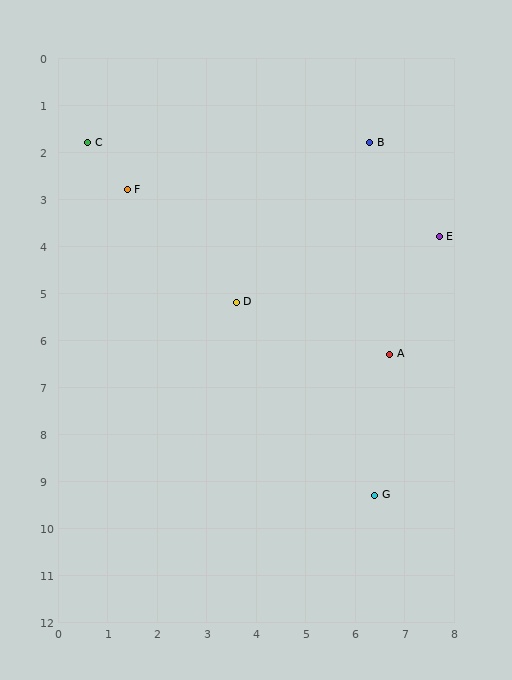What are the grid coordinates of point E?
Point E is at approximately (7.7, 3.8).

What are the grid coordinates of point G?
Point G is at approximately (6.4, 9.3).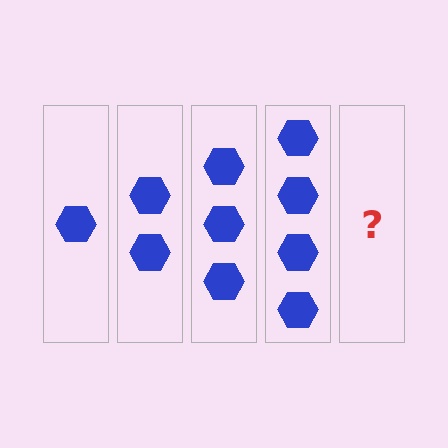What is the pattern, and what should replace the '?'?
The pattern is that each step adds one more hexagon. The '?' should be 5 hexagons.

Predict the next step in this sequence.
The next step is 5 hexagons.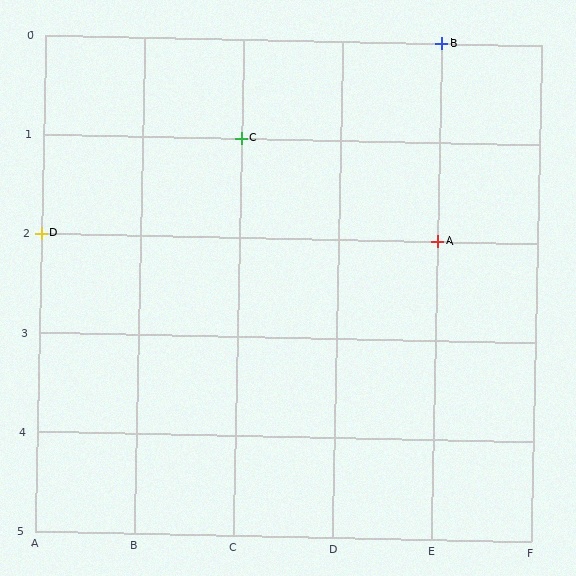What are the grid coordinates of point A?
Point A is at grid coordinates (E, 2).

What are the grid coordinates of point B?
Point B is at grid coordinates (E, 0).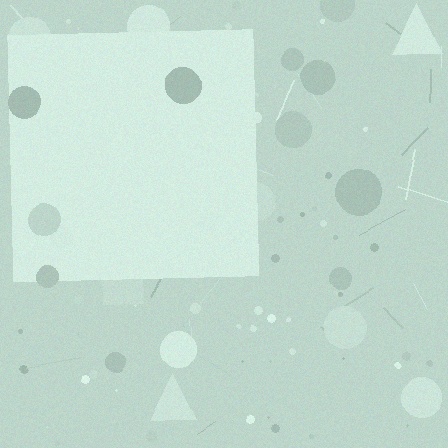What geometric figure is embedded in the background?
A square is embedded in the background.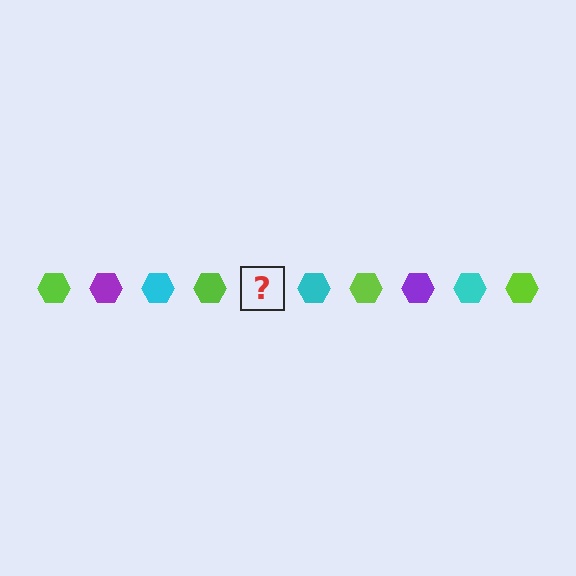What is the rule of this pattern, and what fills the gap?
The rule is that the pattern cycles through lime, purple, cyan hexagons. The gap should be filled with a purple hexagon.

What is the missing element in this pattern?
The missing element is a purple hexagon.